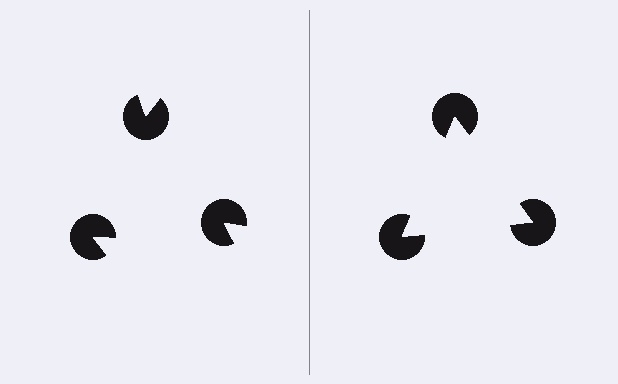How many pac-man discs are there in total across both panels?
6 — 3 on each side.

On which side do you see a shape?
An illusory triangle appears on the right side. On the left side the wedge cuts are rotated, so no coherent shape forms.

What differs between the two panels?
The pac-man discs are positioned identically on both sides; only the wedge orientations differ. On the right they align to a triangle; on the left they are misaligned.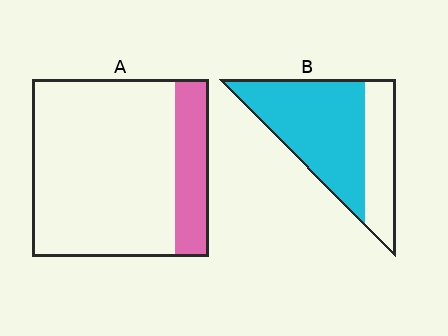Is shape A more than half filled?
No.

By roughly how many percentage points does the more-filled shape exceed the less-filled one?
By roughly 50 percentage points (B over A).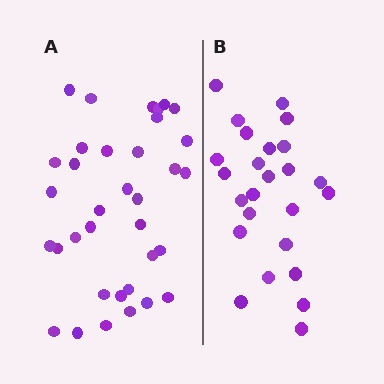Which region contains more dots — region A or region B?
Region A (the left region) has more dots.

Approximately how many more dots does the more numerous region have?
Region A has roughly 10 or so more dots than region B.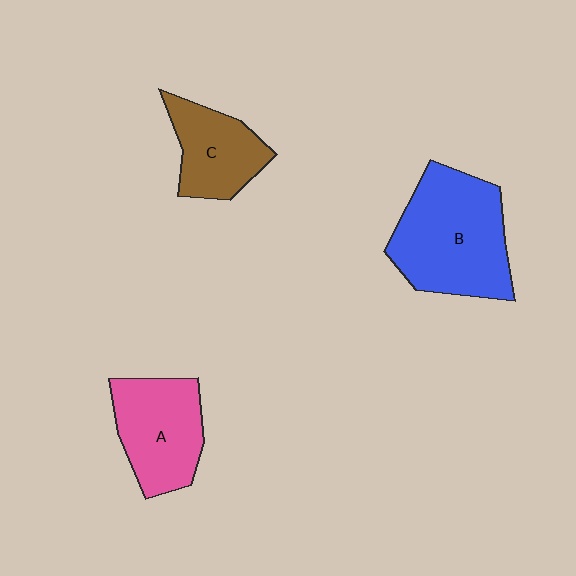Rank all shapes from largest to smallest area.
From largest to smallest: B (blue), A (pink), C (brown).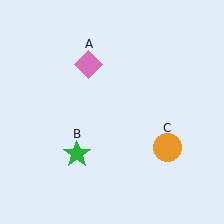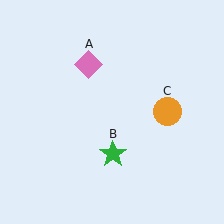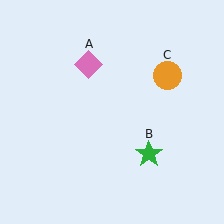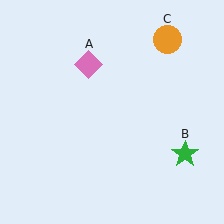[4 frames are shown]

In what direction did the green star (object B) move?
The green star (object B) moved right.